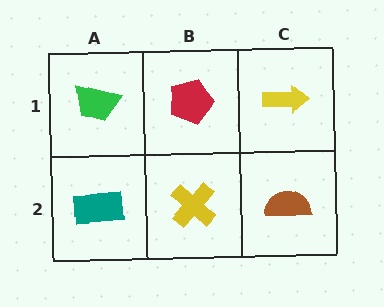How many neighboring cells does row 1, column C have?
2.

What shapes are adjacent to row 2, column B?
A red pentagon (row 1, column B), a teal rectangle (row 2, column A), a brown semicircle (row 2, column C).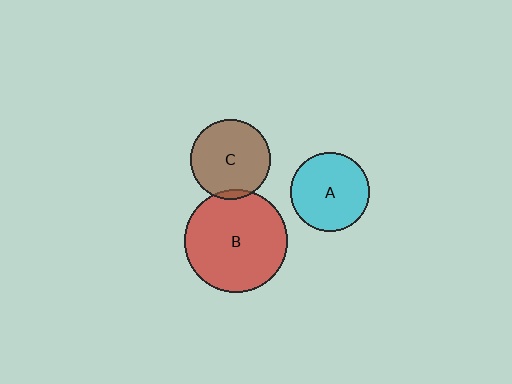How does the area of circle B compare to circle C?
Approximately 1.7 times.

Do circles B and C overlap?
Yes.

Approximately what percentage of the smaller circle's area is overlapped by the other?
Approximately 5%.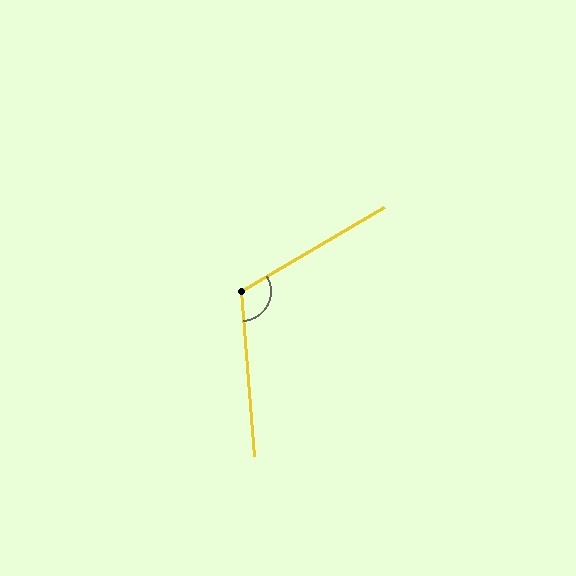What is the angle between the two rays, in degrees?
Approximately 116 degrees.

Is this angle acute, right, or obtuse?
It is obtuse.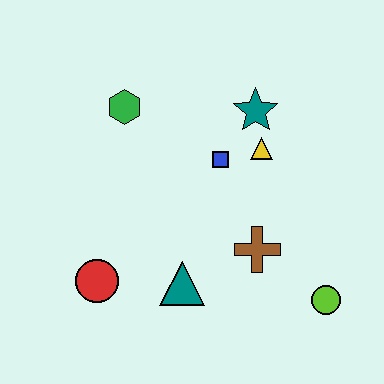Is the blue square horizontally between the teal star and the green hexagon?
Yes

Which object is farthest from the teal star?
The red circle is farthest from the teal star.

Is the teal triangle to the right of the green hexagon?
Yes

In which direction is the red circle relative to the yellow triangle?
The red circle is to the left of the yellow triangle.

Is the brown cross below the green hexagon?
Yes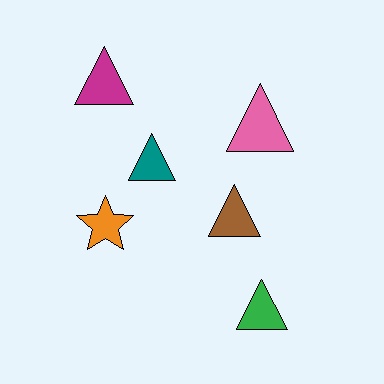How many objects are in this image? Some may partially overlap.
There are 6 objects.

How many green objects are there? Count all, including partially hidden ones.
There is 1 green object.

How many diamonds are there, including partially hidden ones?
There are no diamonds.